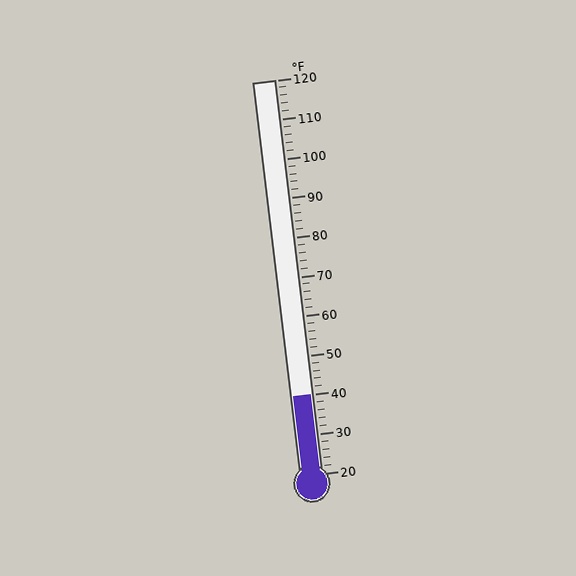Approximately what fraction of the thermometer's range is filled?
The thermometer is filled to approximately 20% of its range.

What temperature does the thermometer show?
The thermometer shows approximately 40°F.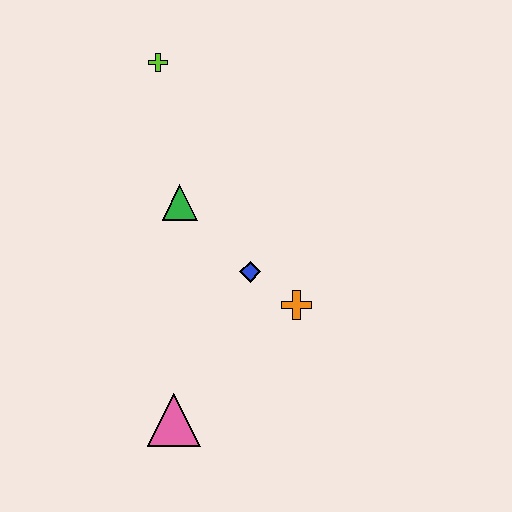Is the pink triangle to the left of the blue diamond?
Yes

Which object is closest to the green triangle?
The blue diamond is closest to the green triangle.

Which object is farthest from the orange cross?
The lime cross is farthest from the orange cross.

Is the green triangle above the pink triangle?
Yes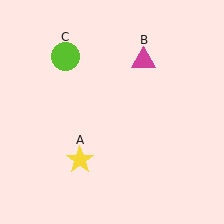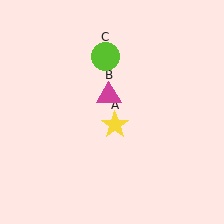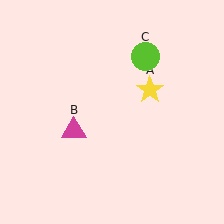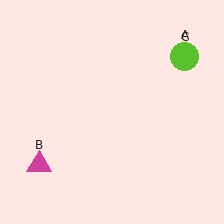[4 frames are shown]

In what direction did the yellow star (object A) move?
The yellow star (object A) moved up and to the right.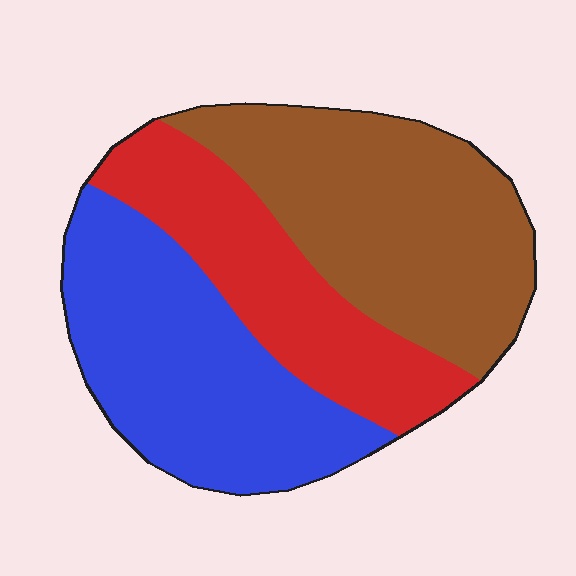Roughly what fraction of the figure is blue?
Blue covers about 35% of the figure.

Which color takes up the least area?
Red, at roughly 25%.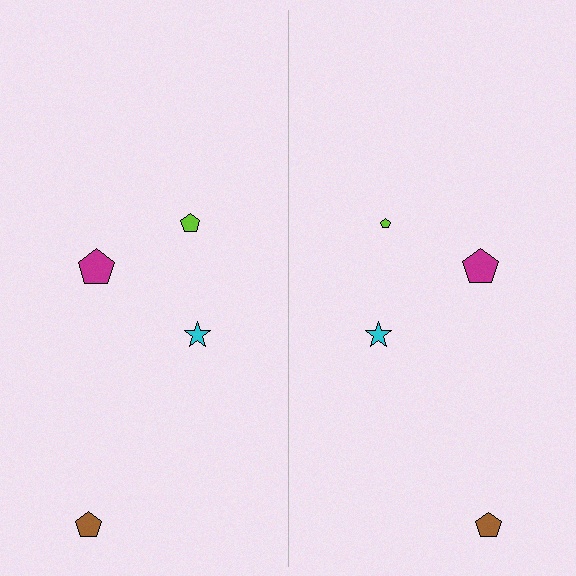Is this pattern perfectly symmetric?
No, the pattern is not perfectly symmetric. The lime pentagon on the right side has a different size than its mirror counterpart.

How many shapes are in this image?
There are 8 shapes in this image.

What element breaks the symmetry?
The lime pentagon on the right side has a different size than its mirror counterpart.